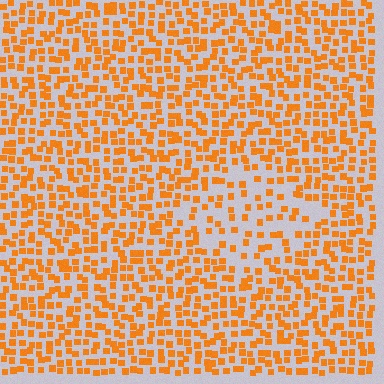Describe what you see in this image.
The image contains small orange elements arranged at two different densities. A diamond-shaped region is visible where the elements are less densely packed than the surrounding area.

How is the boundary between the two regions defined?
The boundary is defined by a change in element density (approximately 1.9x ratio). All elements are the same color, size, and shape.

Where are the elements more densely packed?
The elements are more densely packed outside the diamond boundary.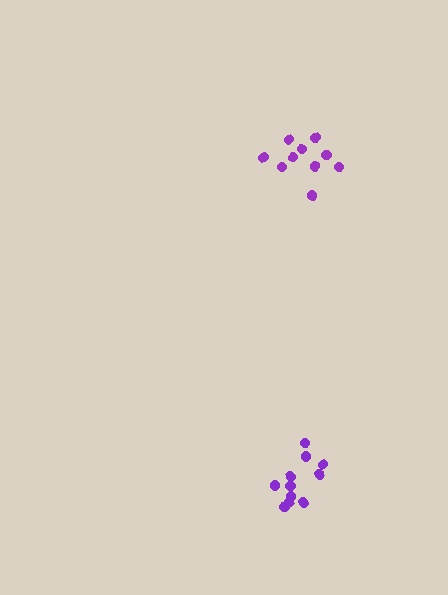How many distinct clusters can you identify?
There are 2 distinct clusters.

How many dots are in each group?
Group 1: 11 dots, Group 2: 10 dots (21 total).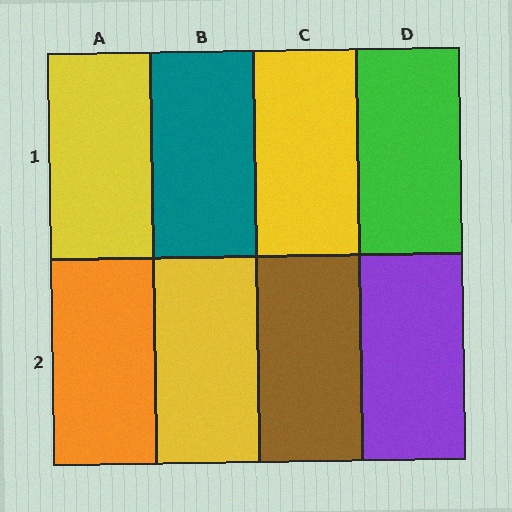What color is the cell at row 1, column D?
Green.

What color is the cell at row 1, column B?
Teal.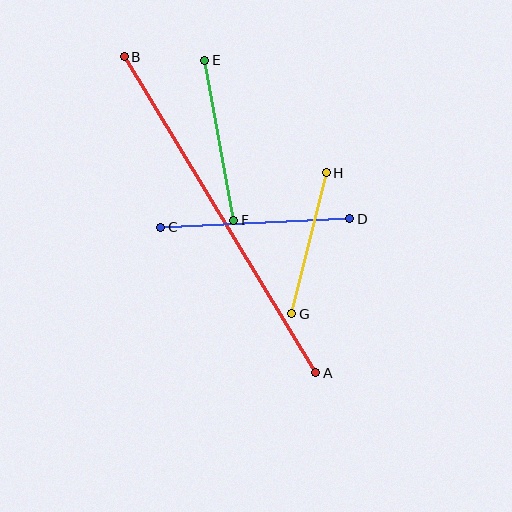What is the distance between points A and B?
The distance is approximately 369 pixels.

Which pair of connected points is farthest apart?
Points A and B are farthest apart.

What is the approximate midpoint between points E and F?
The midpoint is at approximately (219, 140) pixels.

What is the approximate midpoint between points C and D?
The midpoint is at approximately (255, 223) pixels.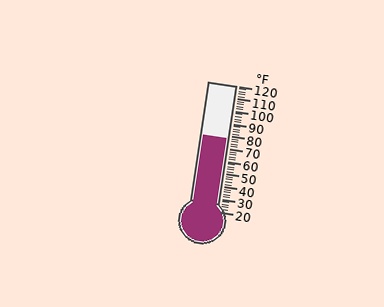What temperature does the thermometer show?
The thermometer shows approximately 78°F.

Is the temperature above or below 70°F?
The temperature is above 70°F.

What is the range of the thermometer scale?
The thermometer scale ranges from 20°F to 120°F.